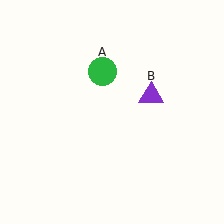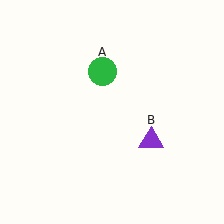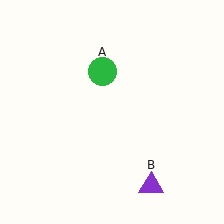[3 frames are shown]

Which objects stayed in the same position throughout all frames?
Green circle (object A) remained stationary.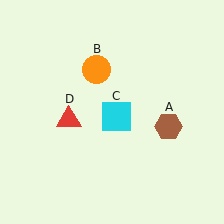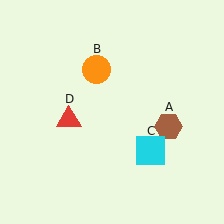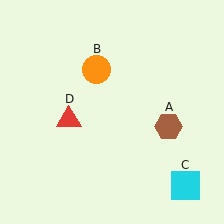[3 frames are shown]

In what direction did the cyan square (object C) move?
The cyan square (object C) moved down and to the right.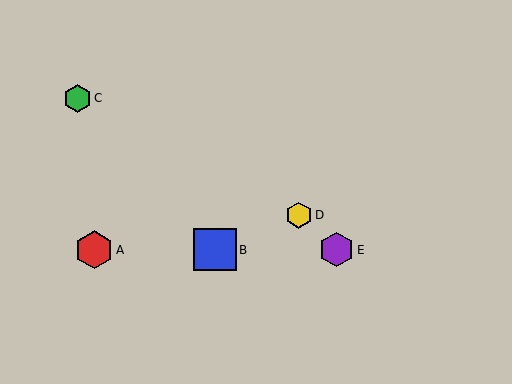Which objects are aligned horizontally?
Objects A, B, E are aligned horizontally.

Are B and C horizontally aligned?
No, B is at y≈250 and C is at y≈98.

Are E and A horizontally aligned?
Yes, both are at y≈250.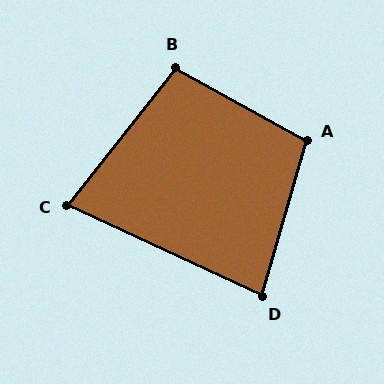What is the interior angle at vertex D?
Approximately 81 degrees (acute).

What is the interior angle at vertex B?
Approximately 99 degrees (obtuse).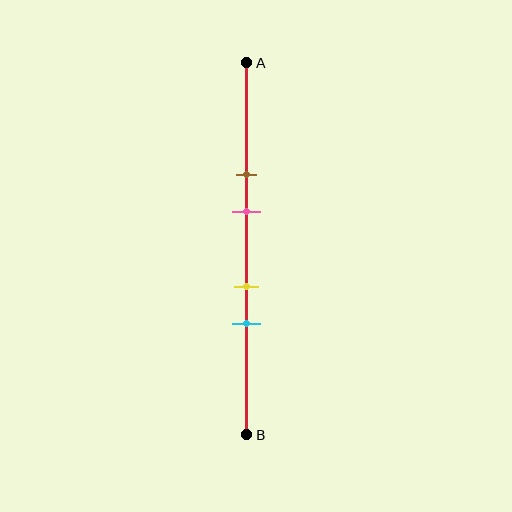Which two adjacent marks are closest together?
The yellow and cyan marks are the closest adjacent pair.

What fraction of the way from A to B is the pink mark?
The pink mark is approximately 40% (0.4) of the way from A to B.